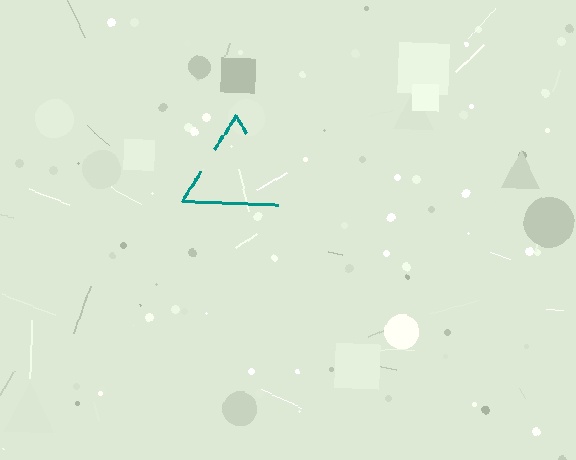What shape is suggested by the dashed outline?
The dashed outline suggests a triangle.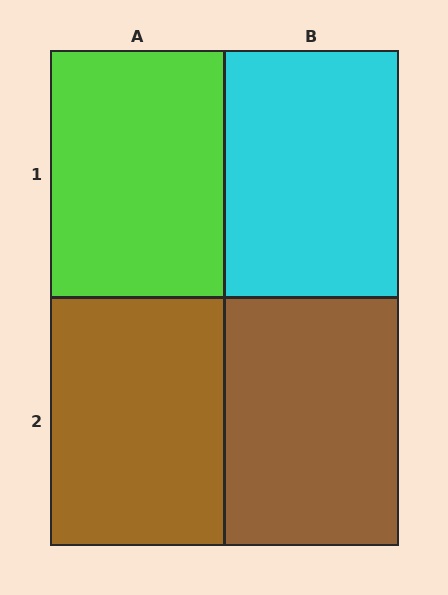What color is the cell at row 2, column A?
Brown.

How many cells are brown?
2 cells are brown.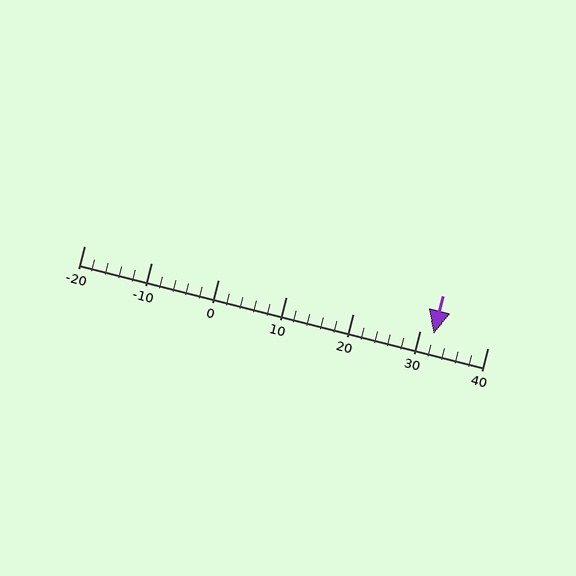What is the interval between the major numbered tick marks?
The major tick marks are spaced 10 units apart.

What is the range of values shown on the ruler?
The ruler shows values from -20 to 40.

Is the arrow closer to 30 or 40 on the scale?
The arrow is closer to 30.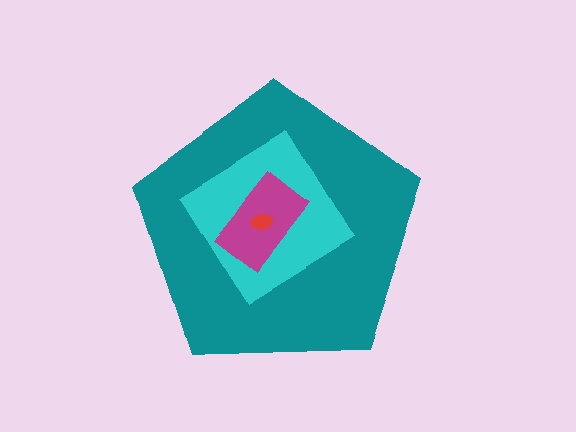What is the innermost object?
The red ellipse.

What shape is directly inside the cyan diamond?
The magenta rectangle.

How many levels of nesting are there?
4.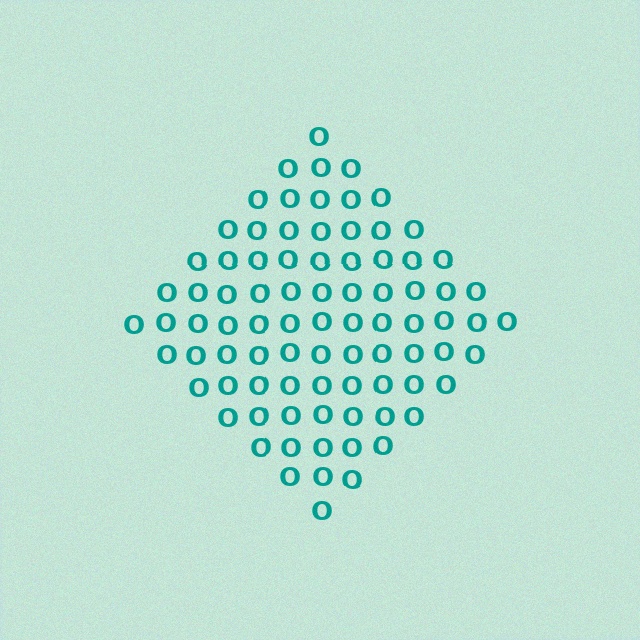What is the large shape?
The large shape is a diamond.